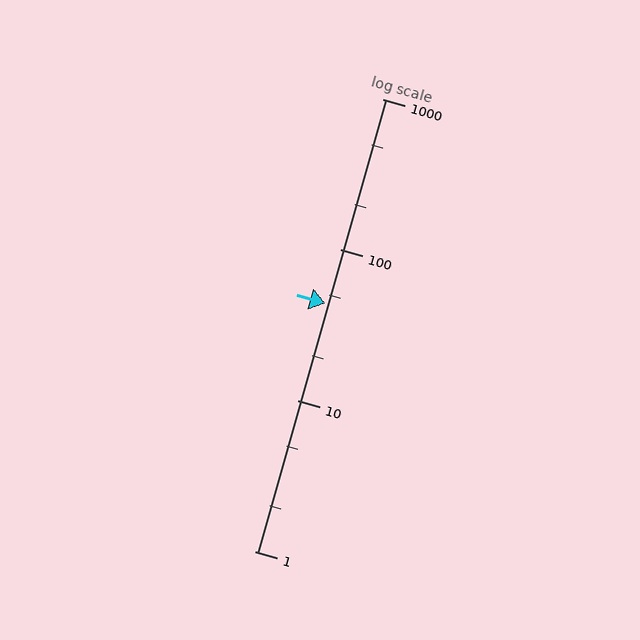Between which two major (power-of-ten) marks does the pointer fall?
The pointer is between 10 and 100.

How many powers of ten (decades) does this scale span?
The scale spans 3 decades, from 1 to 1000.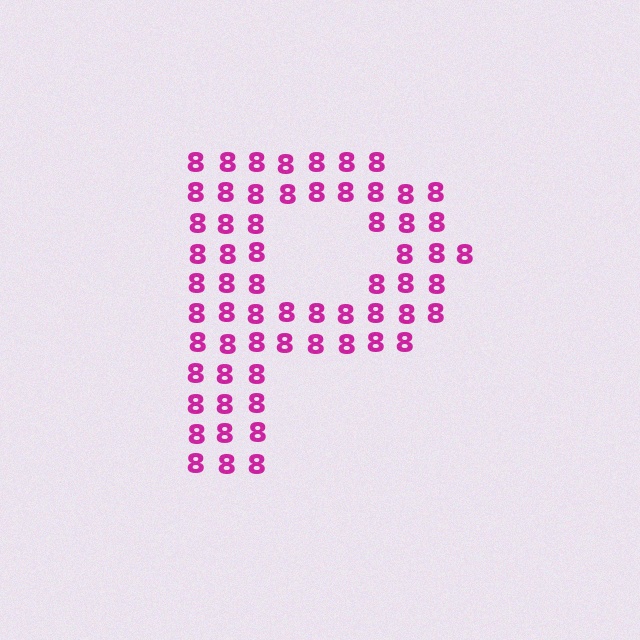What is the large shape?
The large shape is the letter P.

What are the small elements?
The small elements are digit 8's.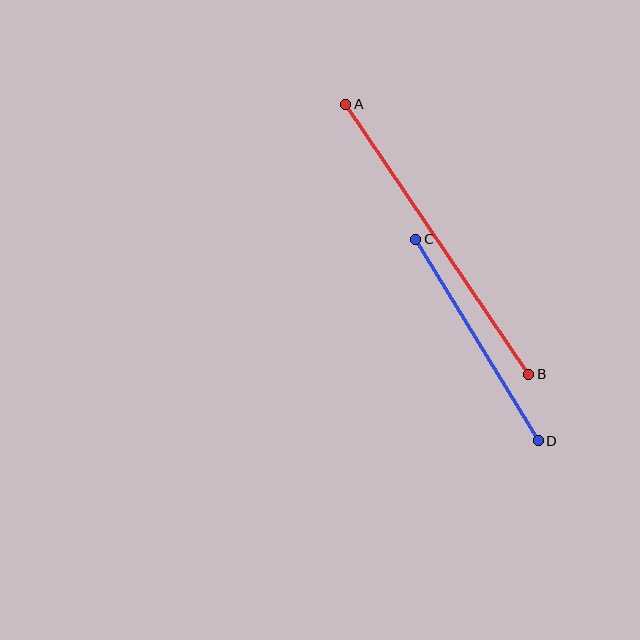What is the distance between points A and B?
The distance is approximately 326 pixels.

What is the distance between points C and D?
The distance is approximately 236 pixels.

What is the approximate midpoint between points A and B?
The midpoint is at approximately (437, 239) pixels.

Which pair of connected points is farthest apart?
Points A and B are farthest apart.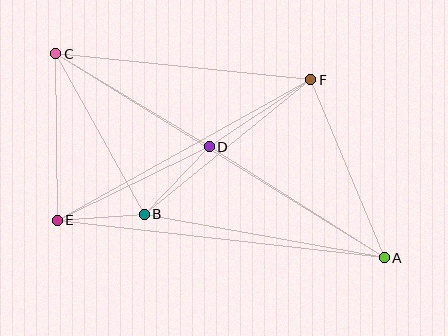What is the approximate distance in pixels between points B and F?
The distance between B and F is approximately 214 pixels.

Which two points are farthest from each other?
Points A and C are farthest from each other.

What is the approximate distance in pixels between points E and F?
The distance between E and F is approximately 290 pixels.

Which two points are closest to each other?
Points B and E are closest to each other.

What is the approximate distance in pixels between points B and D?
The distance between B and D is approximately 94 pixels.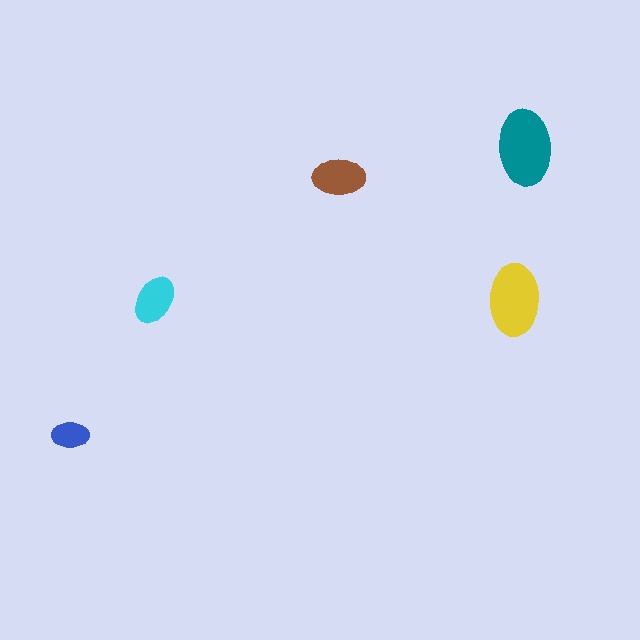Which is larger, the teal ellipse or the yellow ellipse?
The teal one.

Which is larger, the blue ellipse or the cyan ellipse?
The cyan one.